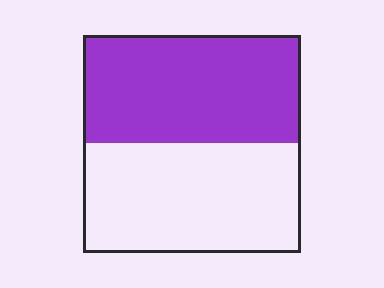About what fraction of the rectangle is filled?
About one half (1/2).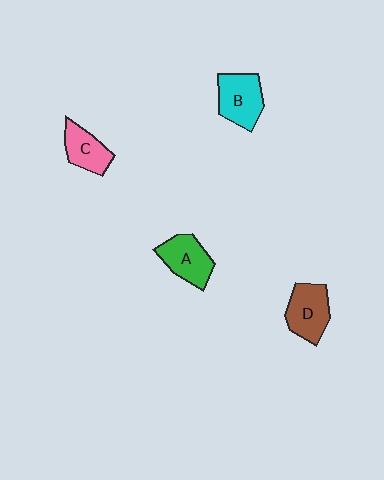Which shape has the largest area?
Shape B (cyan).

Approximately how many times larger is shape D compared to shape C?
Approximately 1.3 times.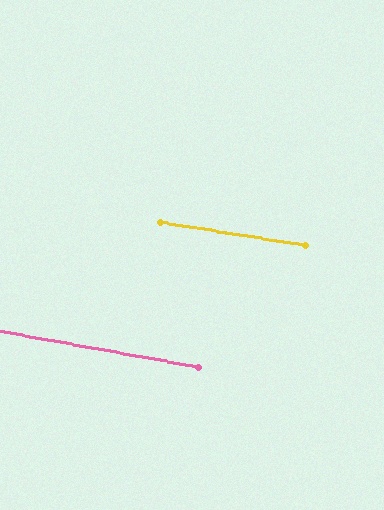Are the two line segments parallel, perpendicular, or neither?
Parallel — their directions differ by only 1.0°.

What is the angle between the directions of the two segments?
Approximately 1 degree.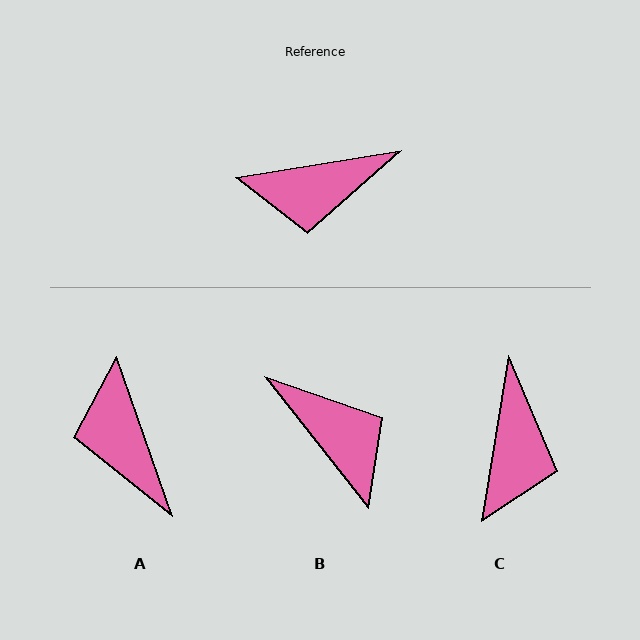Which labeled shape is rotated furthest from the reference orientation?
B, about 119 degrees away.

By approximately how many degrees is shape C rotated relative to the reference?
Approximately 72 degrees counter-clockwise.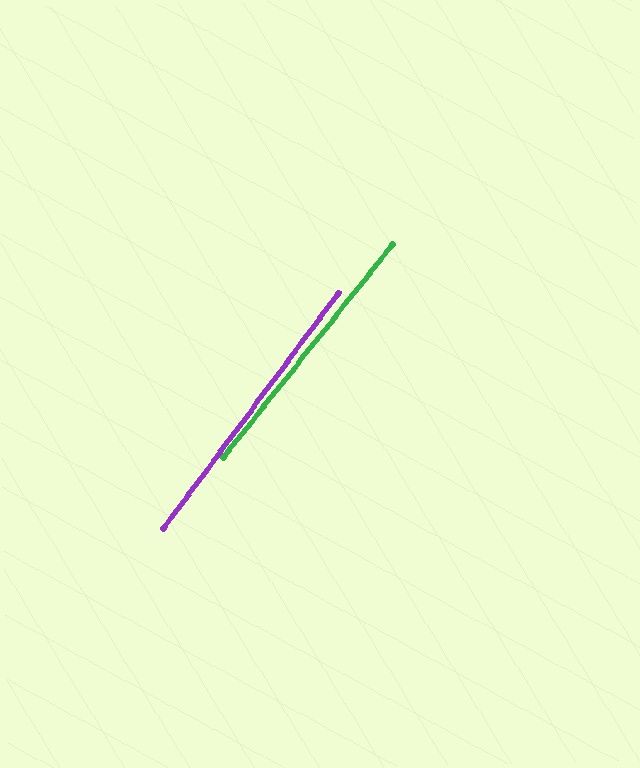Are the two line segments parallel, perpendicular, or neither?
Parallel — their directions differ by only 1.8°.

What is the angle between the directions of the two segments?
Approximately 2 degrees.